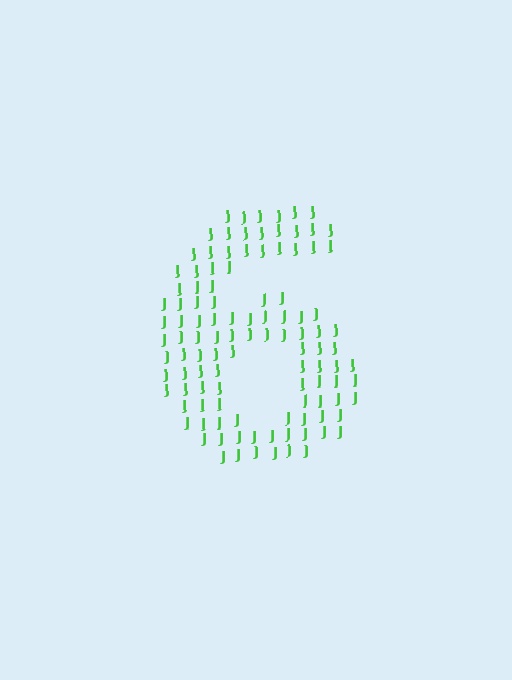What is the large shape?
The large shape is the digit 6.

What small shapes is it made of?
It is made of small letter J's.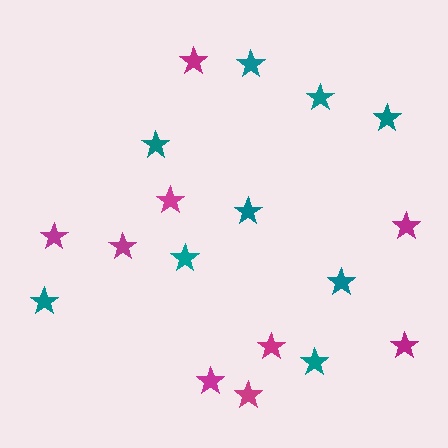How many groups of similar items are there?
There are 2 groups: one group of teal stars (9) and one group of magenta stars (9).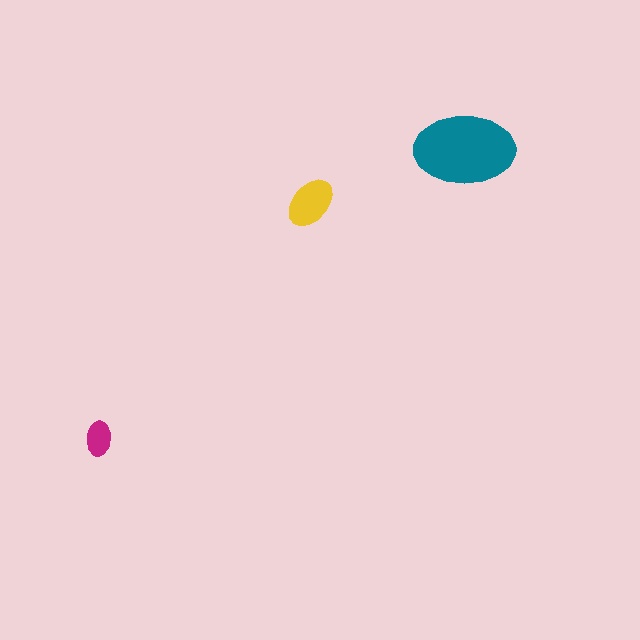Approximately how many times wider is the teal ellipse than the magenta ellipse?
About 3 times wider.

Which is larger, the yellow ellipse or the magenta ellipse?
The yellow one.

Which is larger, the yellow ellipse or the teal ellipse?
The teal one.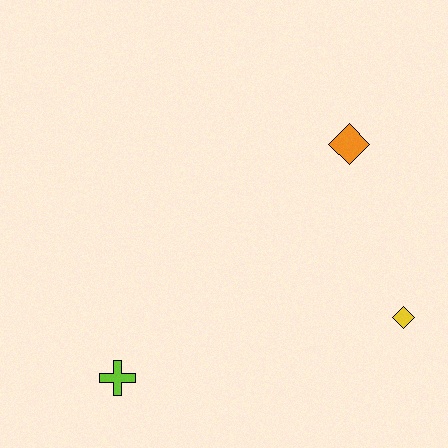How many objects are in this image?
There are 3 objects.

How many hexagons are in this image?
There are no hexagons.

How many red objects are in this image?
There are no red objects.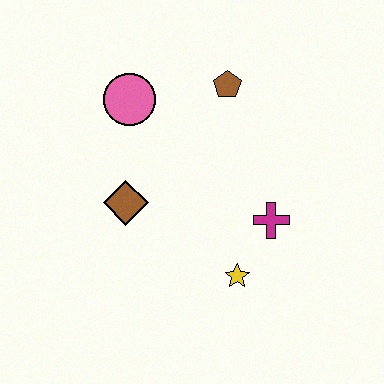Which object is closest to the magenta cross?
The yellow star is closest to the magenta cross.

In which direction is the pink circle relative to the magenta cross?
The pink circle is to the left of the magenta cross.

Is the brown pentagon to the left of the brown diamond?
No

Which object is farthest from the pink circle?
The yellow star is farthest from the pink circle.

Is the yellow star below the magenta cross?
Yes